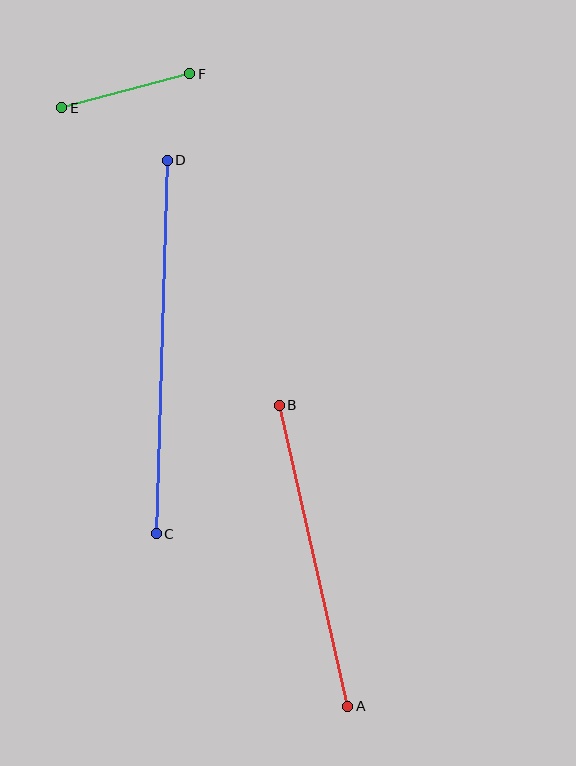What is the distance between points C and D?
The distance is approximately 373 pixels.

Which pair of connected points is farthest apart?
Points C and D are farthest apart.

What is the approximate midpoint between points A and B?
The midpoint is at approximately (314, 556) pixels.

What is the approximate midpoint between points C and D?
The midpoint is at approximately (162, 347) pixels.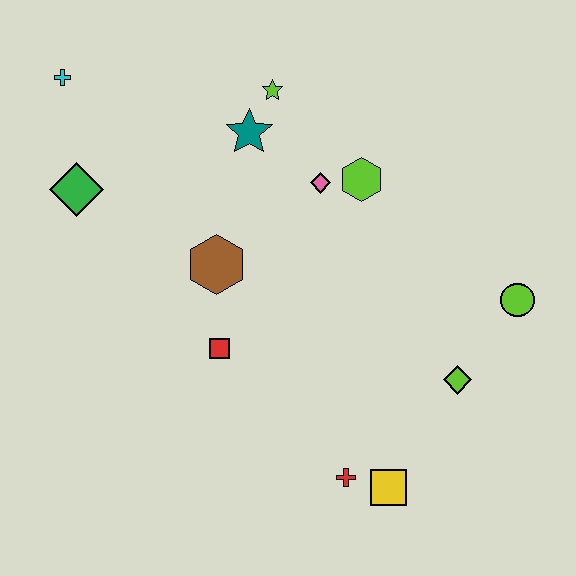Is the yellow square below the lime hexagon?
Yes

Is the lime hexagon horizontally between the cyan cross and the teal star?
No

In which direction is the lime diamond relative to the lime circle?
The lime diamond is below the lime circle.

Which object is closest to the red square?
The brown hexagon is closest to the red square.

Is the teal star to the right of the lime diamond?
No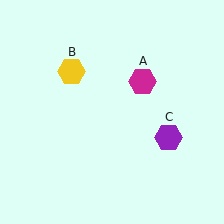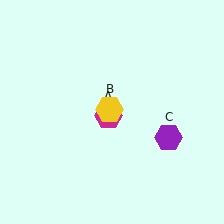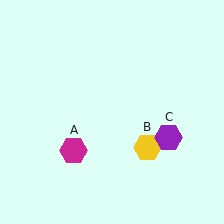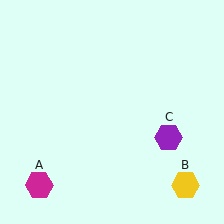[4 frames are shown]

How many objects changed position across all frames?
2 objects changed position: magenta hexagon (object A), yellow hexagon (object B).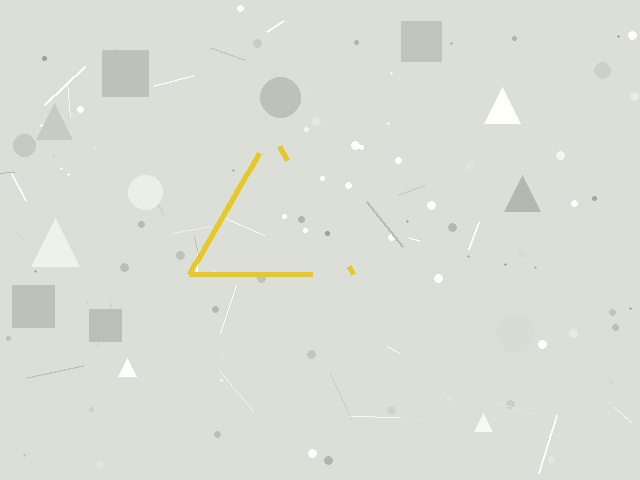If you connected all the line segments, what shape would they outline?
They would outline a triangle.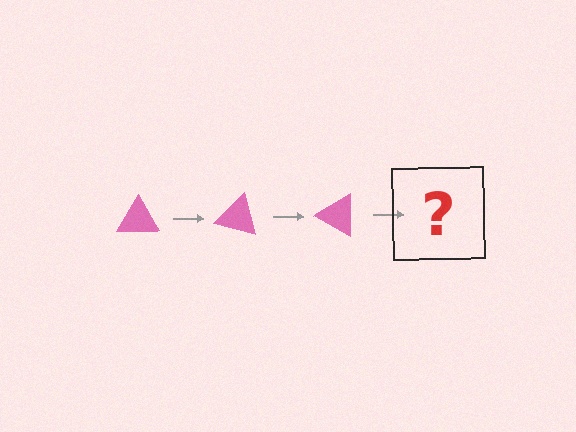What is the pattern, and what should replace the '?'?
The pattern is that the triangle rotates 15 degrees each step. The '?' should be a pink triangle rotated 45 degrees.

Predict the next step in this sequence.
The next step is a pink triangle rotated 45 degrees.